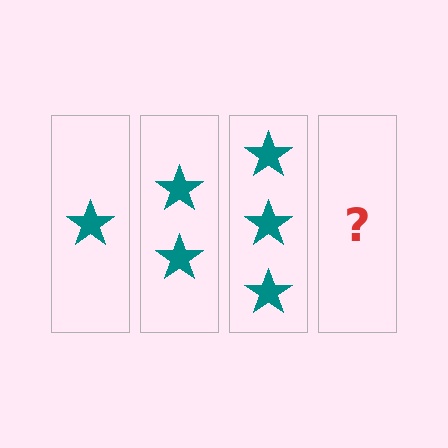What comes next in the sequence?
The next element should be 4 stars.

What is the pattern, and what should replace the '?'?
The pattern is that each step adds one more star. The '?' should be 4 stars.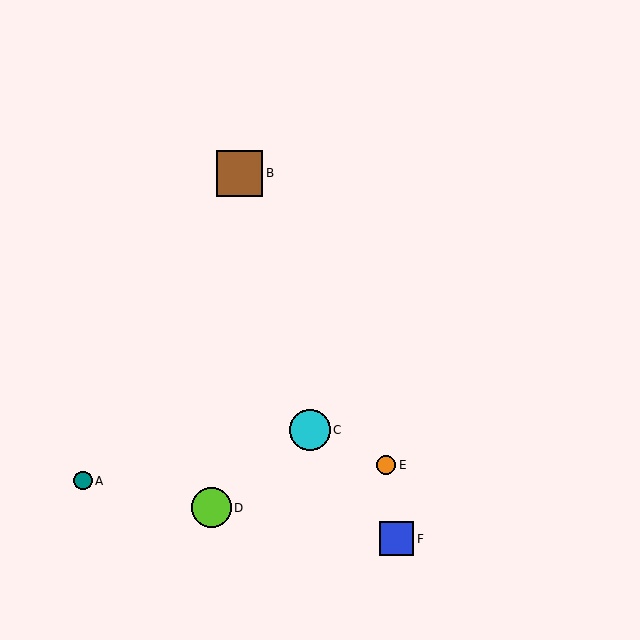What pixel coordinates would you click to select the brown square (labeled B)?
Click at (240, 173) to select the brown square B.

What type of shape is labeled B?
Shape B is a brown square.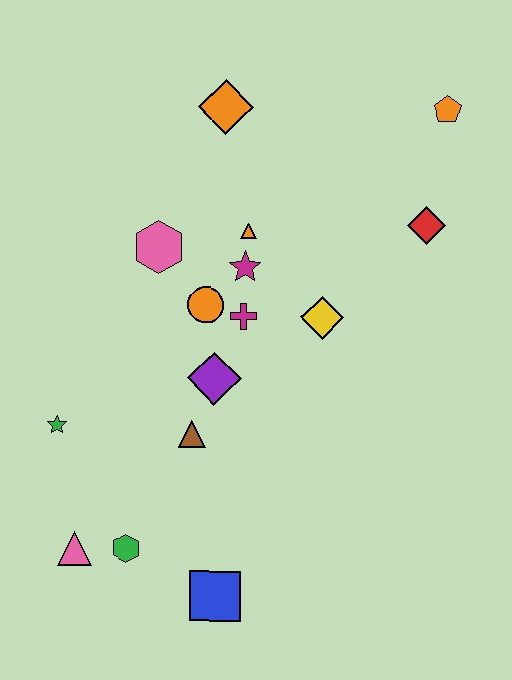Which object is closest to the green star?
The pink triangle is closest to the green star.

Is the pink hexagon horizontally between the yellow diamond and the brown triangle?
No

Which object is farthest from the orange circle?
The orange pentagon is farthest from the orange circle.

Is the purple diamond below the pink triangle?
No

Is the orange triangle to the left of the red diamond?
Yes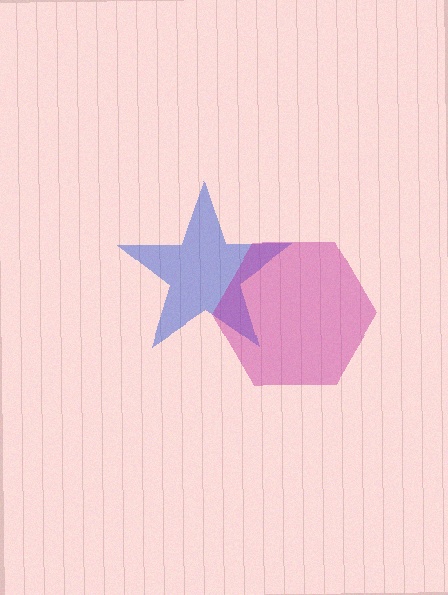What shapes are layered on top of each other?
The layered shapes are: a blue star, a magenta hexagon.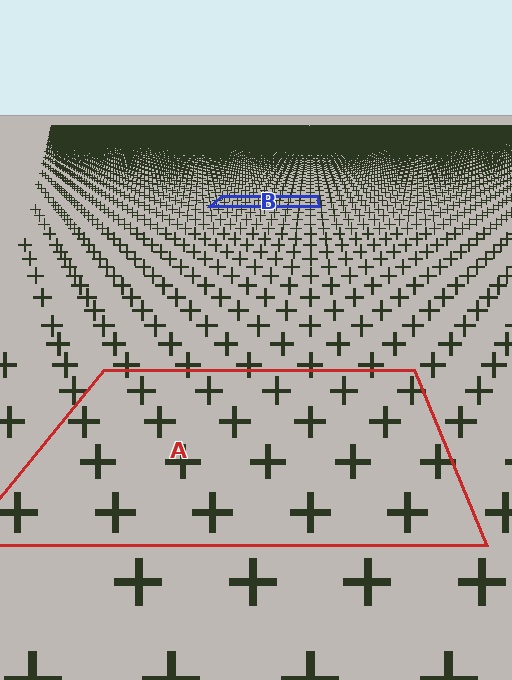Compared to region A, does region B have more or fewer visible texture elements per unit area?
Region B has more texture elements per unit area — they are packed more densely because it is farther away.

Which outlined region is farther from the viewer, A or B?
Region B is farther from the viewer — the texture elements inside it appear smaller and more densely packed.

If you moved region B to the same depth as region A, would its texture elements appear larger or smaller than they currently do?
They would appear larger. At a closer depth, the same texture elements are projected at a bigger on-screen size.